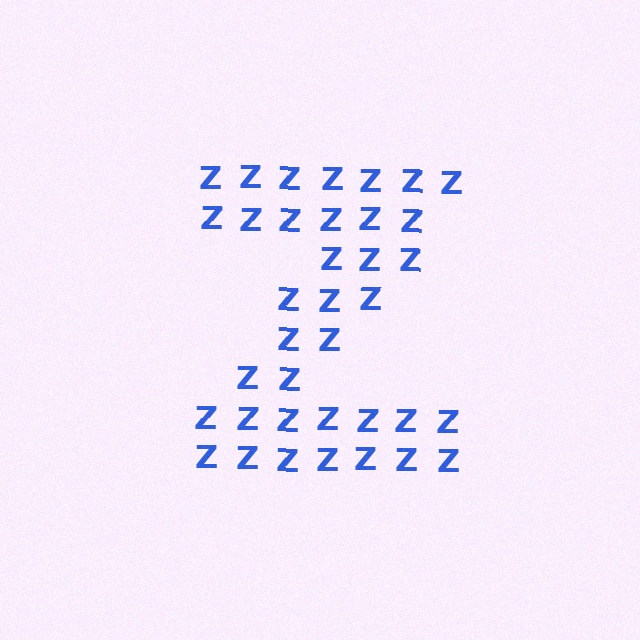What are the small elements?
The small elements are letter Z's.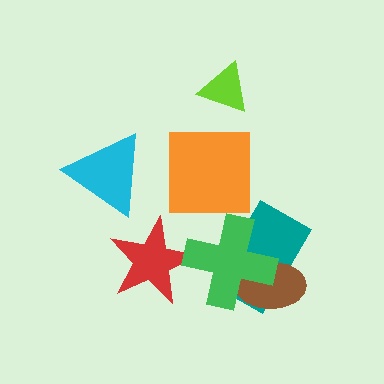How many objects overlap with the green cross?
3 objects overlap with the green cross.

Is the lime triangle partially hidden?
No, no other shape covers it.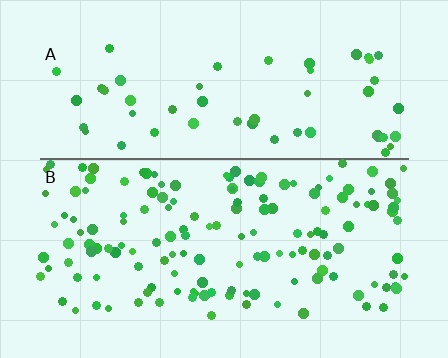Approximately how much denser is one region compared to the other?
Approximately 2.6× — region B over region A.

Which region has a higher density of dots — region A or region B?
B (the bottom).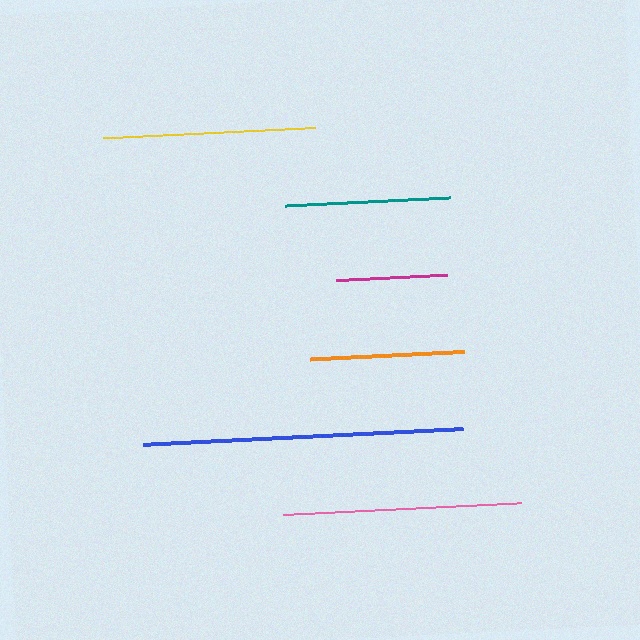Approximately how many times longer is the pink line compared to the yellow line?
The pink line is approximately 1.1 times the length of the yellow line.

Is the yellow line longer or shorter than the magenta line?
The yellow line is longer than the magenta line.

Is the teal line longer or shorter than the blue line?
The blue line is longer than the teal line.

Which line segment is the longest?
The blue line is the longest at approximately 320 pixels.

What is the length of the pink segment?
The pink segment is approximately 239 pixels long.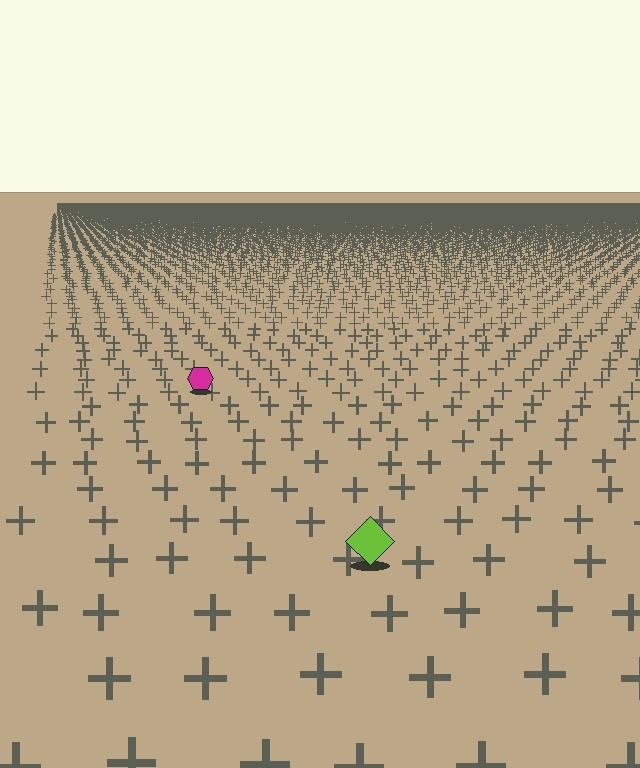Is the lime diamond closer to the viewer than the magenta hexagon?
Yes. The lime diamond is closer — you can tell from the texture gradient: the ground texture is coarser near it.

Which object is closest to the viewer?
The lime diamond is closest. The texture marks near it are larger and more spread out.